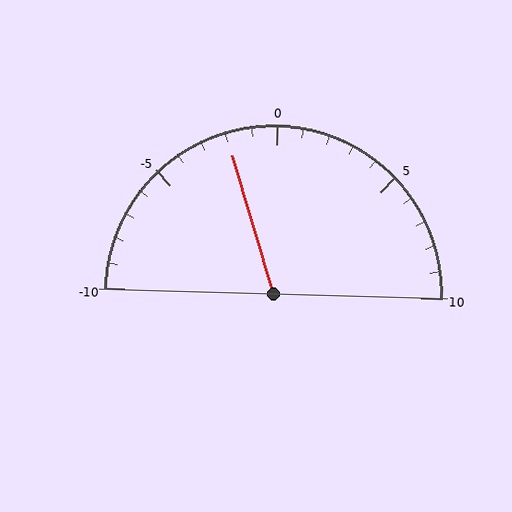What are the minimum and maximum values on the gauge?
The gauge ranges from -10 to 10.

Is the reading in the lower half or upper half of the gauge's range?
The reading is in the lower half of the range (-10 to 10).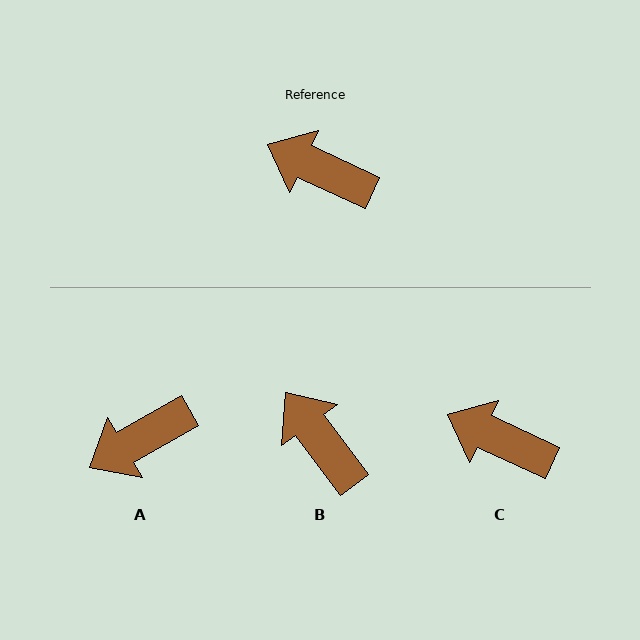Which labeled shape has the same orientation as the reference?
C.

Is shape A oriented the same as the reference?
No, it is off by about 55 degrees.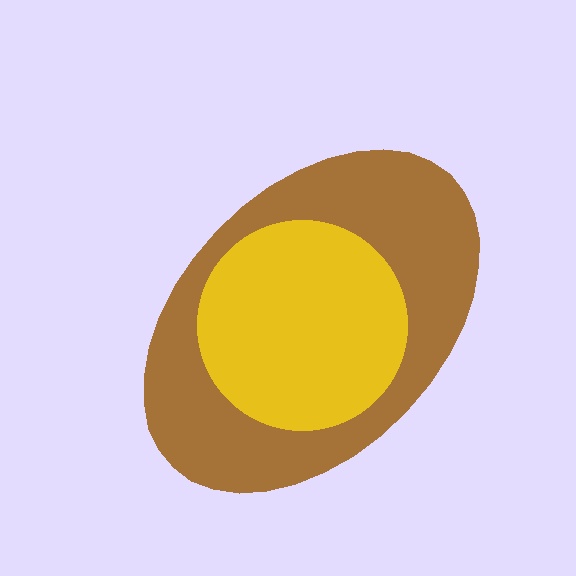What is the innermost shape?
The yellow circle.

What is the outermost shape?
The brown ellipse.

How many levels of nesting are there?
2.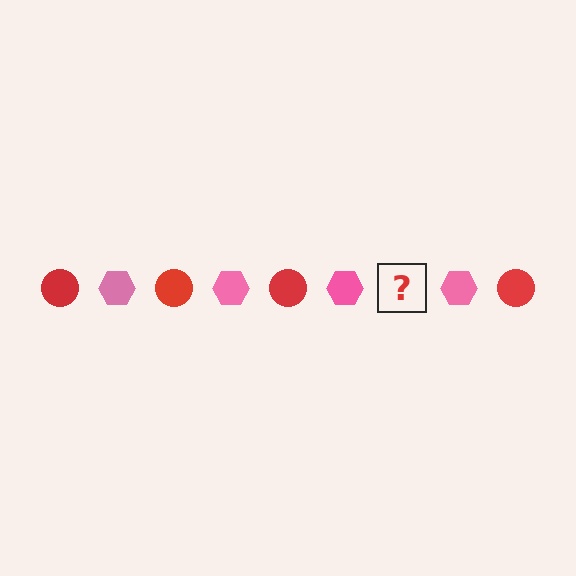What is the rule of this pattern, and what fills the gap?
The rule is that the pattern alternates between red circle and pink hexagon. The gap should be filled with a red circle.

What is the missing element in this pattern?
The missing element is a red circle.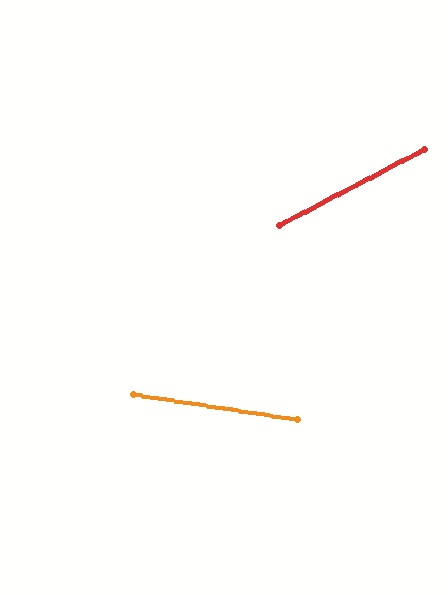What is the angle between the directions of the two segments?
Approximately 37 degrees.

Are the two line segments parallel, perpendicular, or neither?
Neither parallel nor perpendicular — they differ by about 37°.